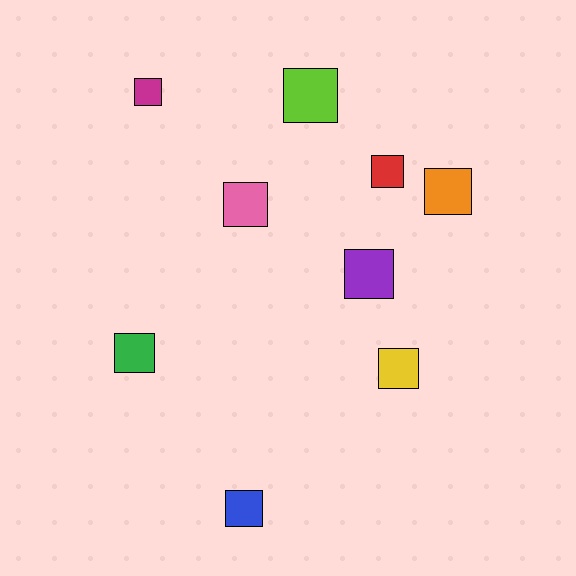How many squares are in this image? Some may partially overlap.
There are 9 squares.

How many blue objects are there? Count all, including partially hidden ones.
There is 1 blue object.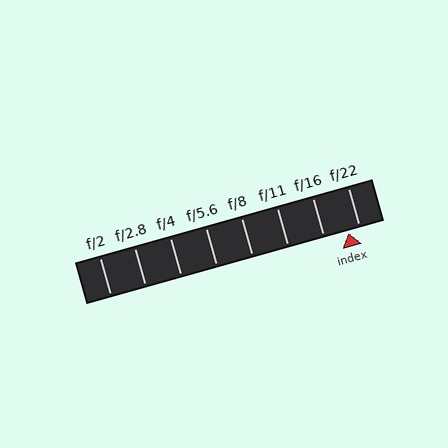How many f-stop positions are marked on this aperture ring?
There are 8 f-stop positions marked.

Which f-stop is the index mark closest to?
The index mark is closest to f/22.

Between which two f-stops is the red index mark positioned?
The index mark is between f/16 and f/22.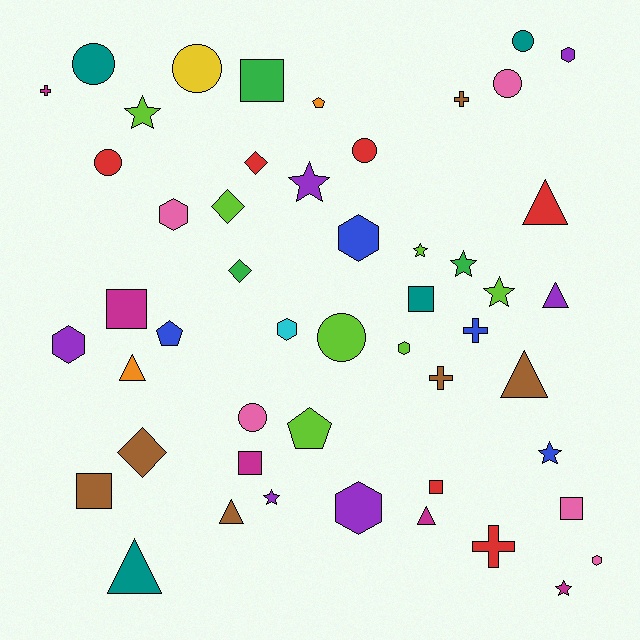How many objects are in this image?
There are 50 objects.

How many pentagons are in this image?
There are 3 pentagons.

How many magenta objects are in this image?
There are 5 magenta objects.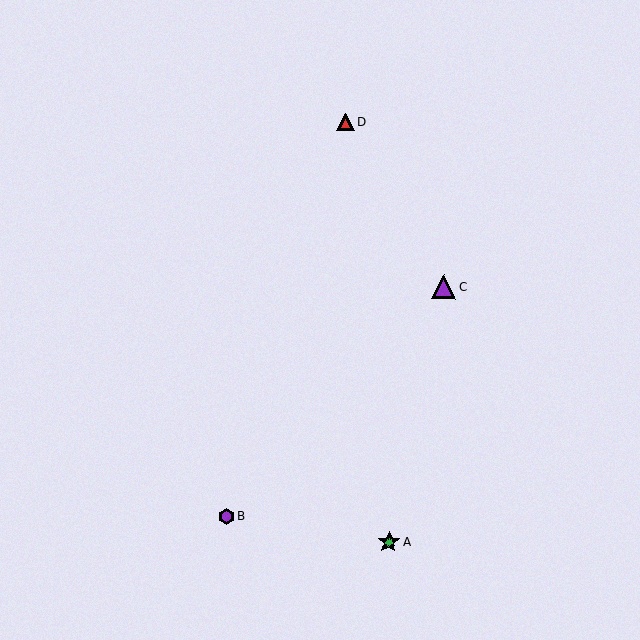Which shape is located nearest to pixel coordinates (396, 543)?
The green star (labeled A) at (389, 542) is nearest to that location.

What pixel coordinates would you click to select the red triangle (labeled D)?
Click at (345, 122) to select the red triangle D.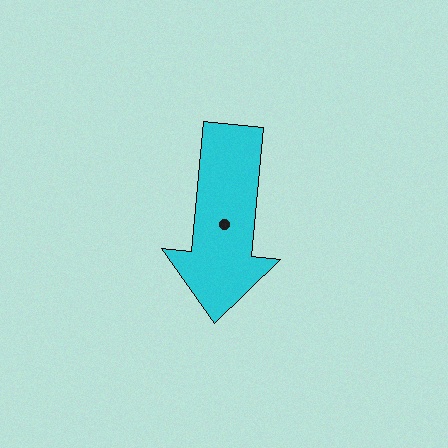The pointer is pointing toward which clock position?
Roughly 6 o'clock.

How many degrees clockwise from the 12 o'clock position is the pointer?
Approximately 185 degrees.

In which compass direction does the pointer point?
South.